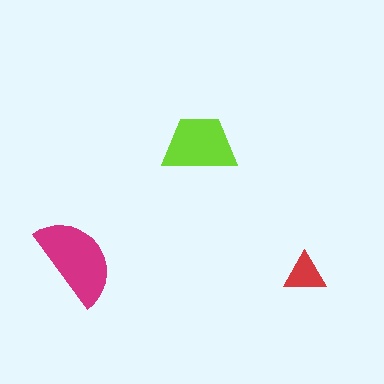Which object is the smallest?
The red triangle.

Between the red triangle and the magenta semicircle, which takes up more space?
The magenta semicircle.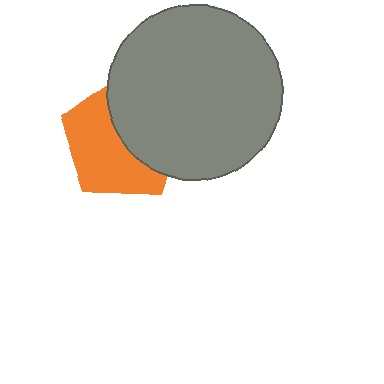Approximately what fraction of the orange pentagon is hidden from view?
Roughly 47% of the orange pentagon is hidden behind the gray circle.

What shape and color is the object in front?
The object in front is a gray circle.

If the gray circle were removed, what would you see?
You would see the complete orange pentagon.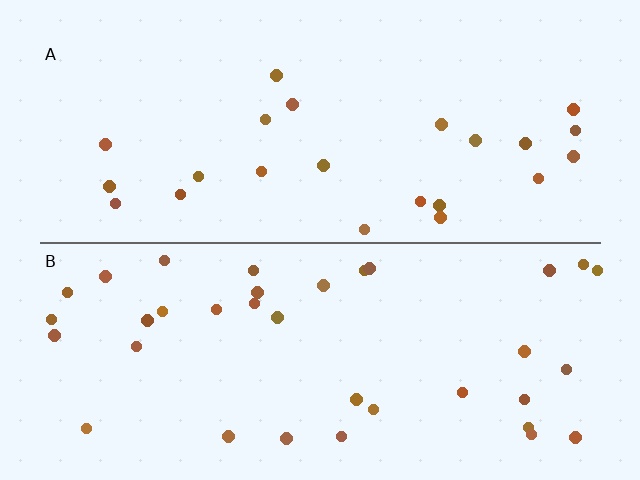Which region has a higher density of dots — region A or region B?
B (the bottom).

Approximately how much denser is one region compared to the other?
Approximately 1.6× — region B over region A.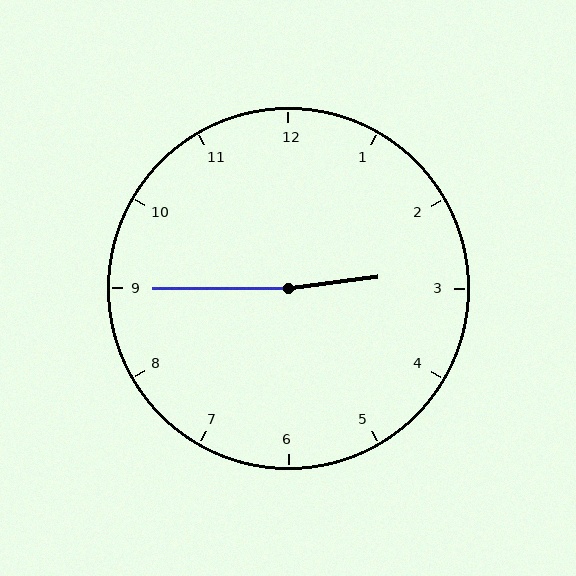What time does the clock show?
2:45.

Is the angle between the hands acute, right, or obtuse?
It is obtuse.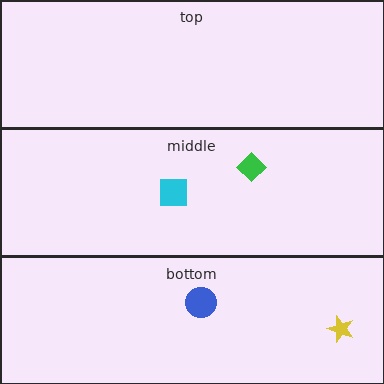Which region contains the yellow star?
The bottom region.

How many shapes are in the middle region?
2.